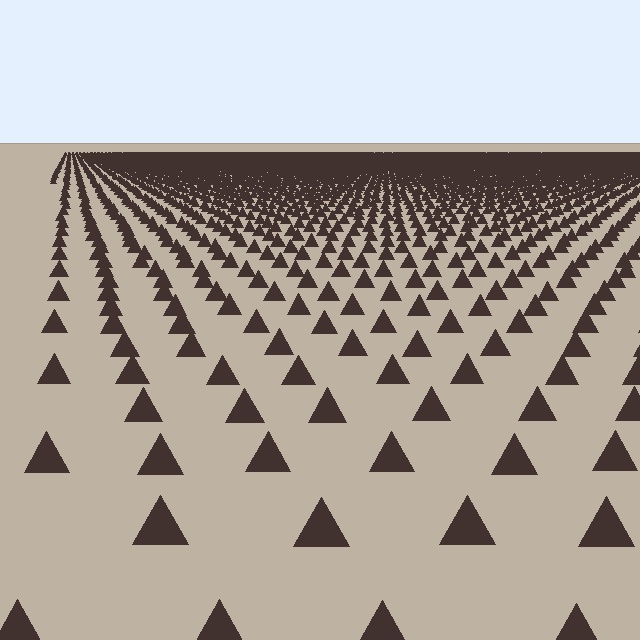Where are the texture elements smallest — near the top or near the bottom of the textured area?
Near the top.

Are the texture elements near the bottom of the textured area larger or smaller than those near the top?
Larger. Near the bottom, elements are closer to the viewer and appear at a bigger on-screen size.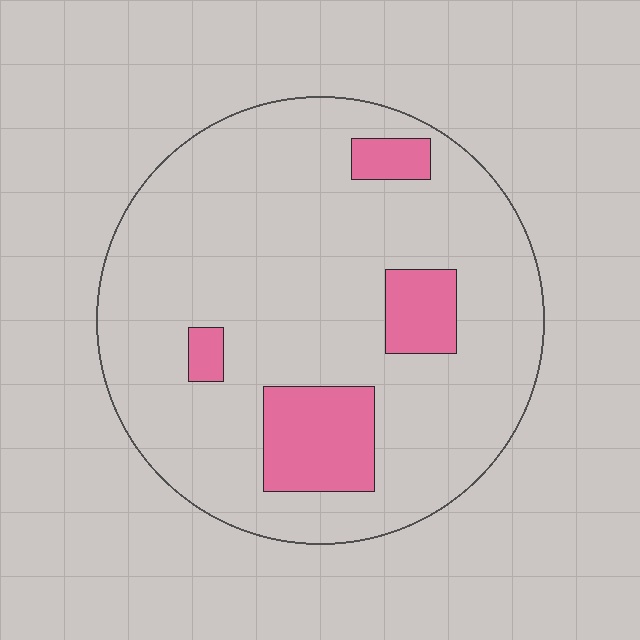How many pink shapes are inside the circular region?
4.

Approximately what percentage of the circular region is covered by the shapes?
Approximately 15%.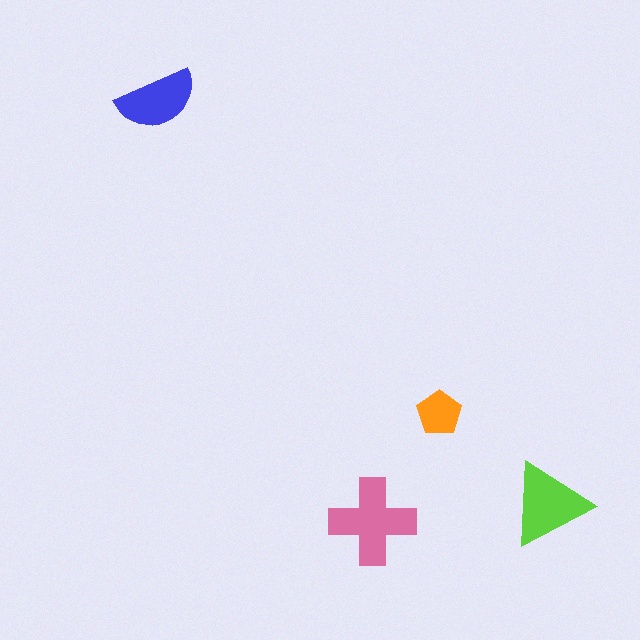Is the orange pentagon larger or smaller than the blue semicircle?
Smaller.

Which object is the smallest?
The orange pentagon.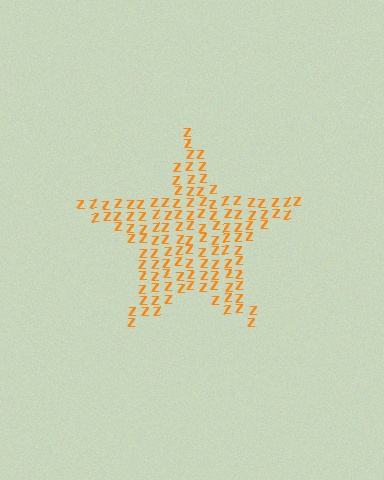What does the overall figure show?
The overall figure shows a star.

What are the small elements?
The small elements are letter Z's.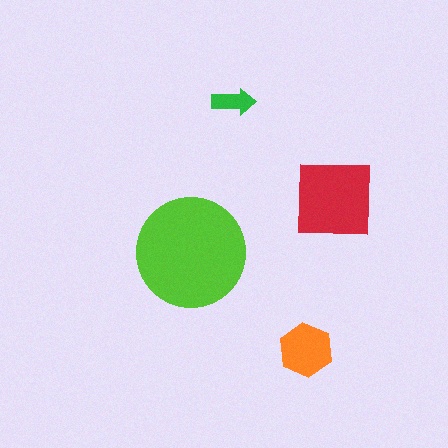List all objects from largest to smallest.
The lime circle, the red square, the orange hexagon, the green arrow.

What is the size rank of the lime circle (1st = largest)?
1st.